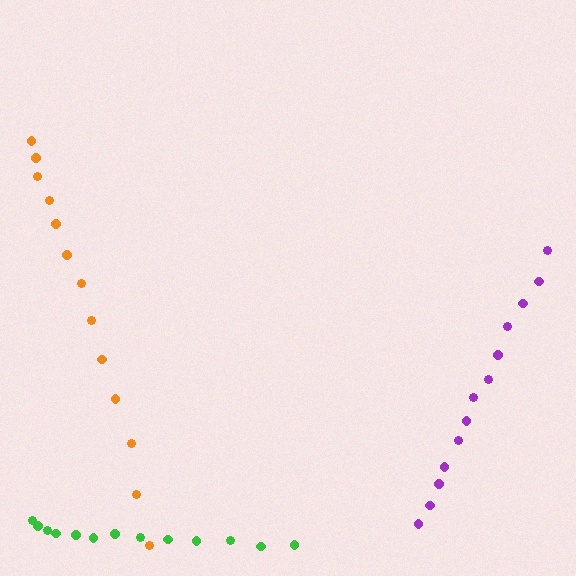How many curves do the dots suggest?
There are 3 distinct paths.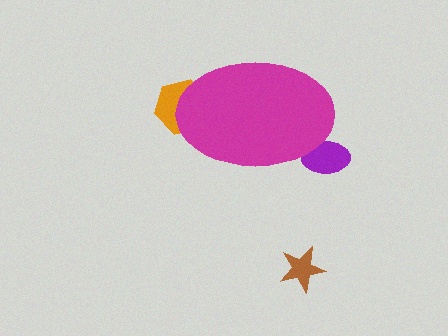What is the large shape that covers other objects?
A magenta ellipse.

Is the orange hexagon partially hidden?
Yes, the orange hexagon is partially hidden behind the magenta ellipse.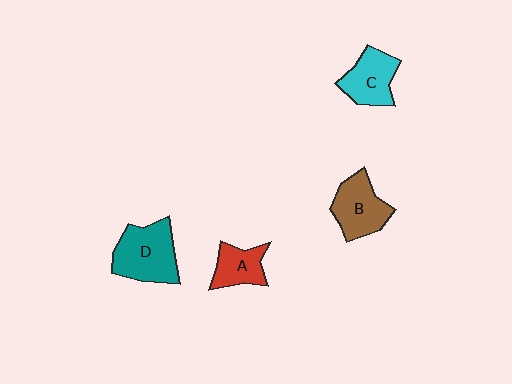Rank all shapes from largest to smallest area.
From largest to smallest: D (teal), B (brown), C (cyan), A (red).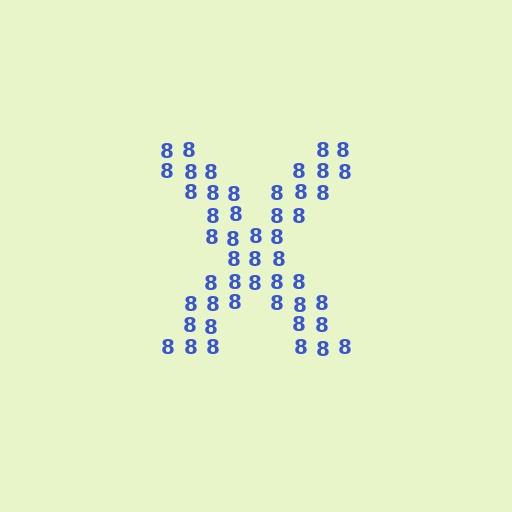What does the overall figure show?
The overall figure shows the letter X.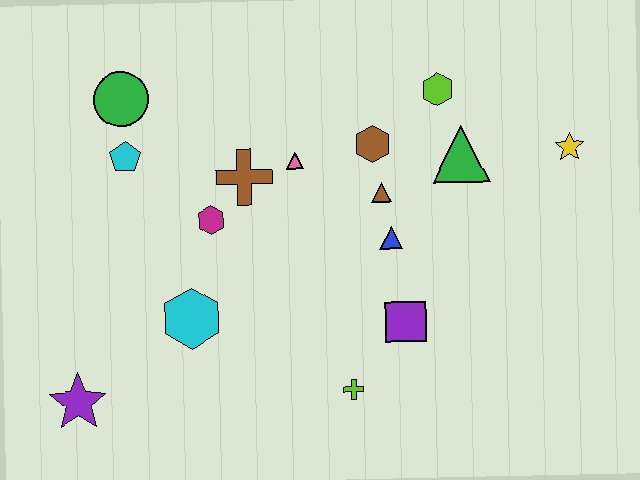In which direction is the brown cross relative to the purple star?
The brown cross is above the purple star.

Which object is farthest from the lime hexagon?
The purple star is farthest from the lime hexagon.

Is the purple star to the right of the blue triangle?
No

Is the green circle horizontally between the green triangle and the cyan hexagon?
No